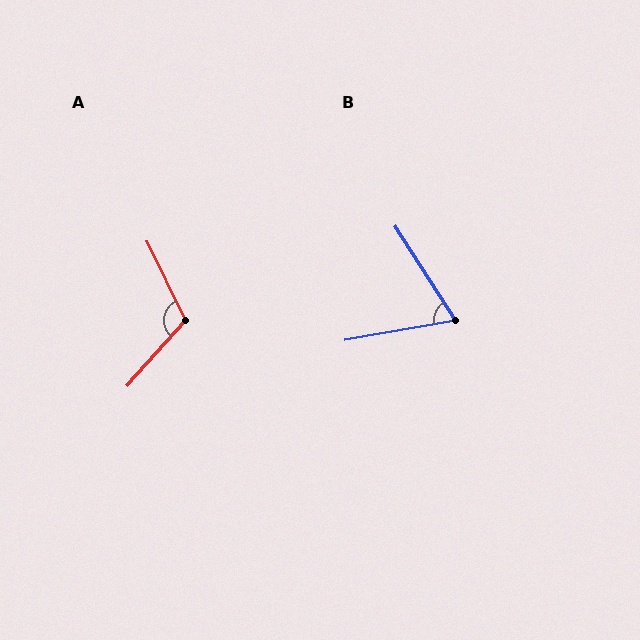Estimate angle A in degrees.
Approximately 112 degrees.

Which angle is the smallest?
B, at approximately 67 degrees.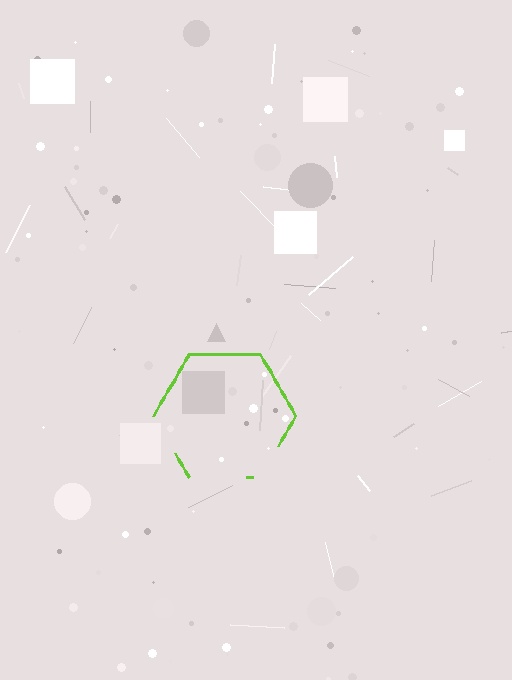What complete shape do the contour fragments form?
The contour fragments form a hexagon.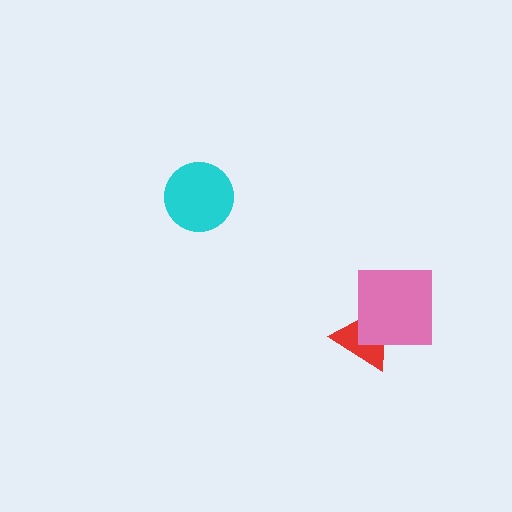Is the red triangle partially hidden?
Yes, it is partially covered by another shape.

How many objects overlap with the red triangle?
1 object overlaps with the red triangle.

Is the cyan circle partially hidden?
No, no other shape covers it.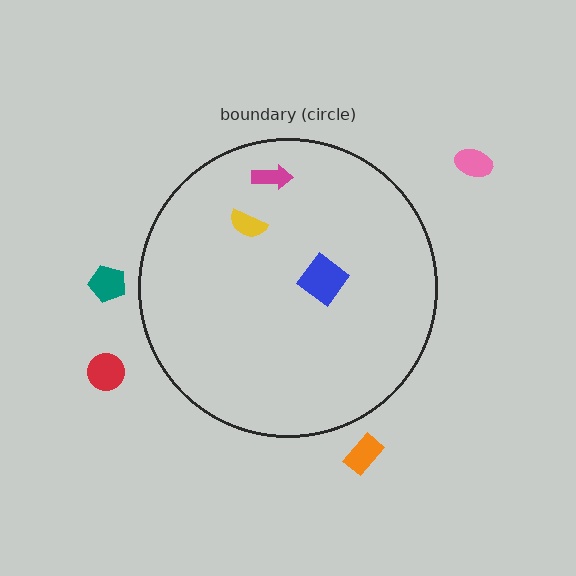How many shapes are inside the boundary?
3 inside, 4 outside.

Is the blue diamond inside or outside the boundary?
Inside.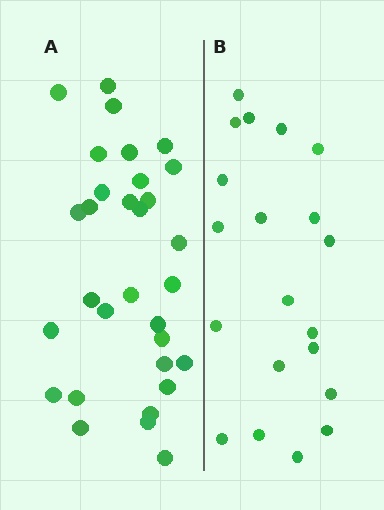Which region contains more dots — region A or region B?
Region A (the left region) has more dots.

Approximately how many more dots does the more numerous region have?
Region A has roughly 12 or so more dots than region B.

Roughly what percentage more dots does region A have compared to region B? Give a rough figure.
About 55% more.